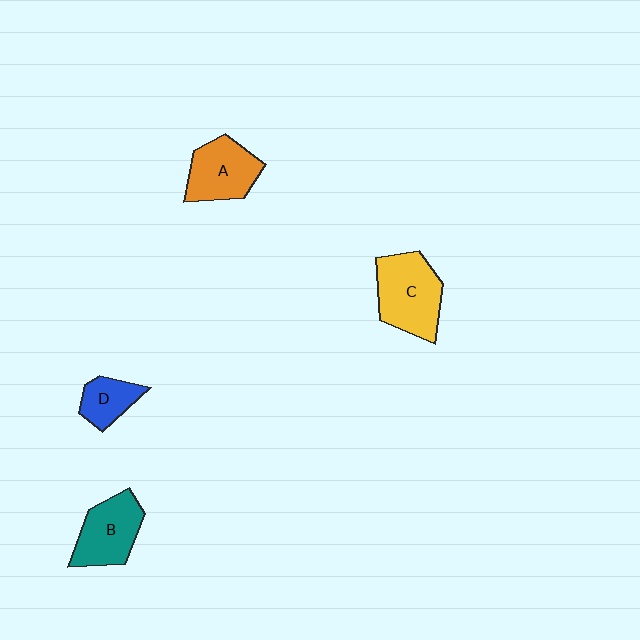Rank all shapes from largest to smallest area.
From largest to smallest: C (yellow), A (orange), B (teal), D (blue).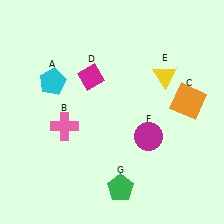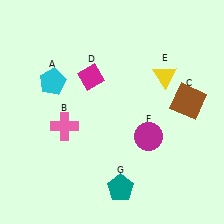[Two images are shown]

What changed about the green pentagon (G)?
In Image 1, G is green. In Image 2, it changed to teal.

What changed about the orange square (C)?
In Image 1, C is orange. In Image 2, it changed to brown.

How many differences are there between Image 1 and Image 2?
There are 2 differences between the two images.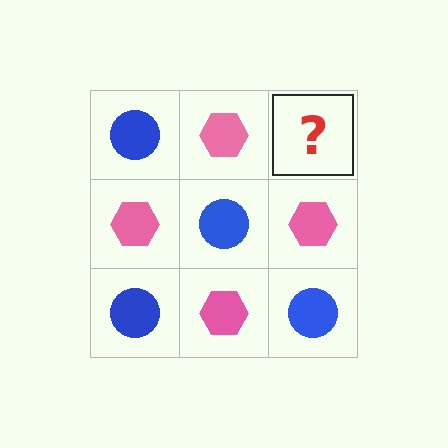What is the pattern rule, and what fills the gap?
The rule is that it alternates blue circle and pink hexagon in a checkerboard pattern. The gap should be filled with a blue circle.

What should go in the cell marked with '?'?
The missing cell should contain a blue circle.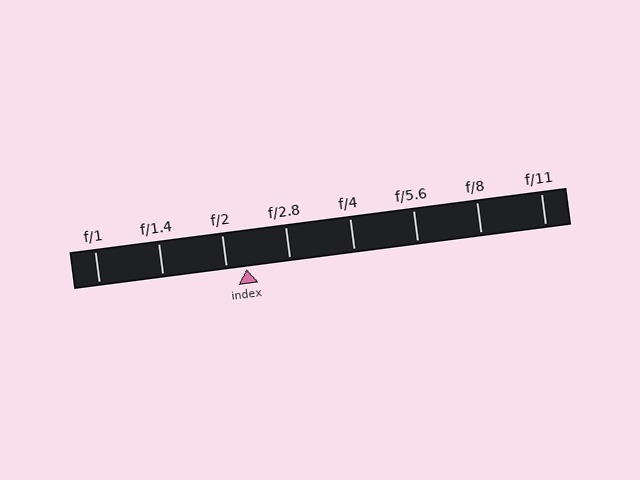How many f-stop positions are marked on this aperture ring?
There are 8 f-stop positions marked.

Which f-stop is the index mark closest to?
The index mark is closest to f/2.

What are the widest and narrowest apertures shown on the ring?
The widest aperture shown is f/1 and the narrowest is f/11.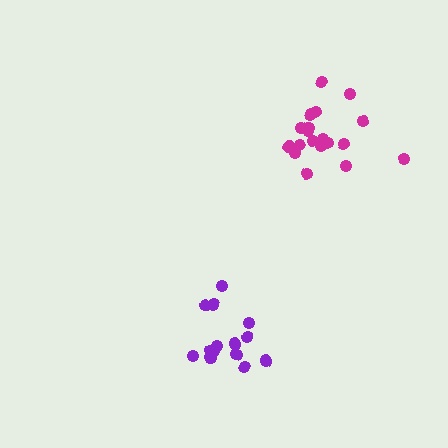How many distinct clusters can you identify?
There are 2 distinct clusters.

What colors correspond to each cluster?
The clusters are colored: magenta, purple.